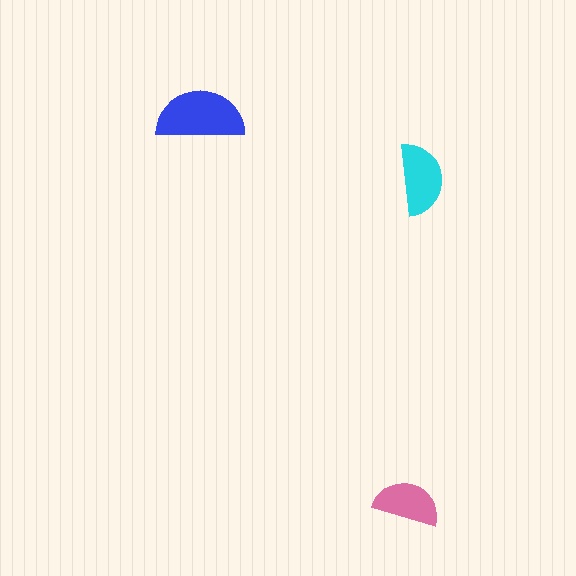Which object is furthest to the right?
The cyan semicircle is rightmost.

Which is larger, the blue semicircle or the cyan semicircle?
The blue one.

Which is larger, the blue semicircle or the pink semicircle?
The blue one.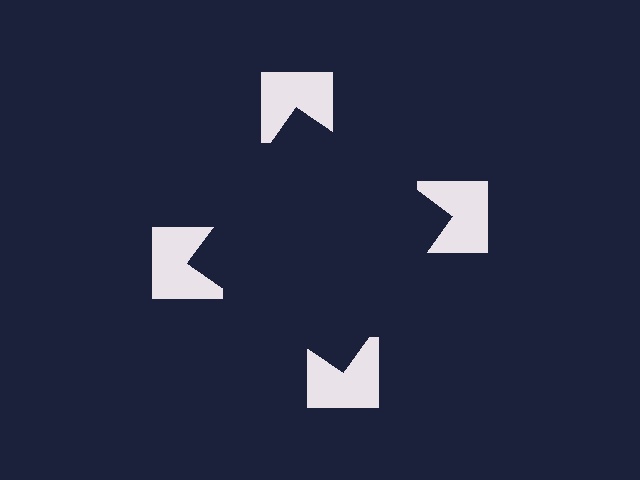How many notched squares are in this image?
There are 4 — one at each vertex of the illusory square.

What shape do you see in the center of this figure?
An illusory square — its edges are inferred from the aligned wedge cuts in the notched squares, not physically drawn.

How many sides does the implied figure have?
4 sides.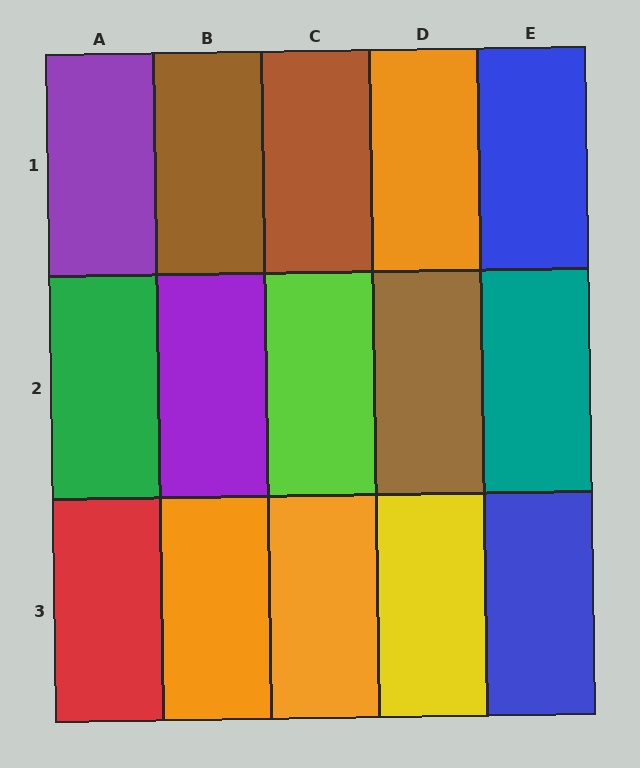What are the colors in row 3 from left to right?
Red, orange, orange, yellow, blue.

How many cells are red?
1 cell is red.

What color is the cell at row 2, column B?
Purple.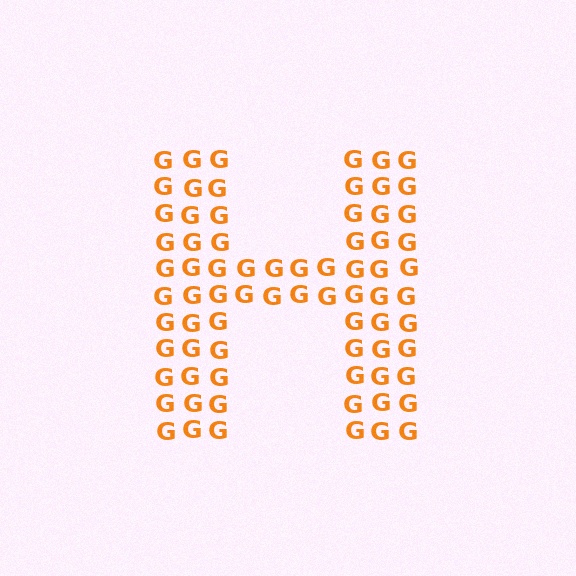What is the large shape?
The large shape is the letter H.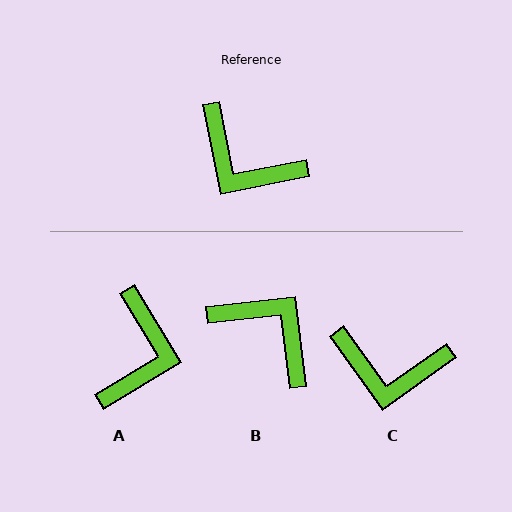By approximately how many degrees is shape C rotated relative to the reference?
Approximately 24 degrees counter-clockwise.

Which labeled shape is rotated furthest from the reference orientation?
B, about 175 degrees away.